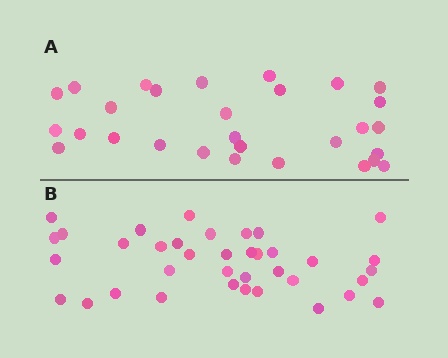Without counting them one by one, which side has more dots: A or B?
Region B (the bottom region) has more dots.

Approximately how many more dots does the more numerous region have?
Region B has roughly 8 or so more dots than region A.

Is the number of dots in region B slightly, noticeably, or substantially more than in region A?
Region B has noticeably more, but not dramatically so. The ratio is roughly 1.3 to 1.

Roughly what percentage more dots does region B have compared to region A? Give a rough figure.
About 30% more.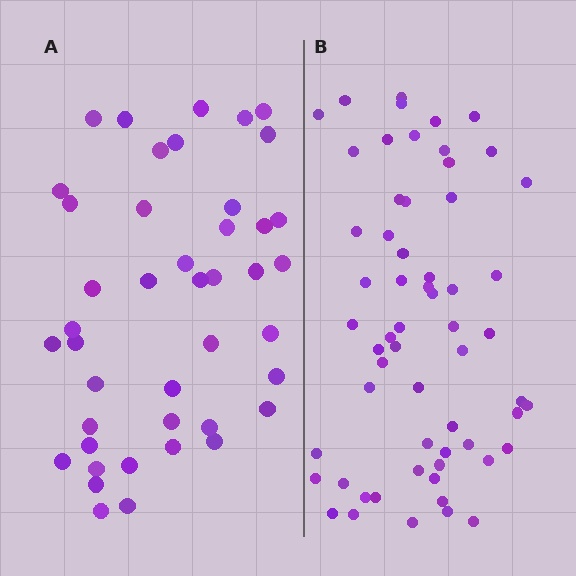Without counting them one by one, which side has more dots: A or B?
Region B (the right region) has more dots.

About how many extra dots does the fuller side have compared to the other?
Region B has approximately 15 more dots than region A.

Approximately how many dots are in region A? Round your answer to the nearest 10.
About 40 dots. (The exact count is 43, which rounds to 40.)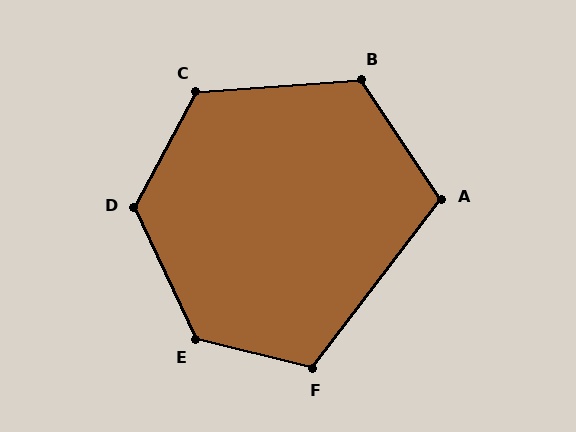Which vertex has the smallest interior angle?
A, at approximately 109 degrees.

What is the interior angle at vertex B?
Approximately 120 degrees (obtuse).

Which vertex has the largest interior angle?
E, at approximately 129 degrees.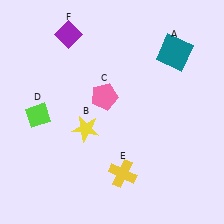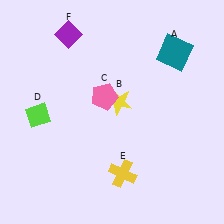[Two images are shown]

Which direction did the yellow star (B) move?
The yellow star (B) moved right.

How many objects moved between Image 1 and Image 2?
1 object moved between the two images.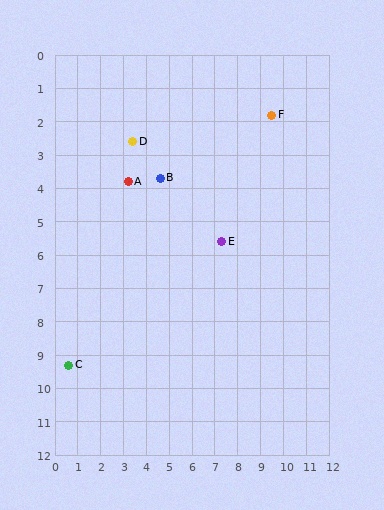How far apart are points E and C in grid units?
Points E and C are about 7.7 grid units apart.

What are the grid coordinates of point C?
Point C is at approximately (0.6, 9.3).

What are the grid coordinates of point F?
Point F is at approximately (9.5, 1.8).